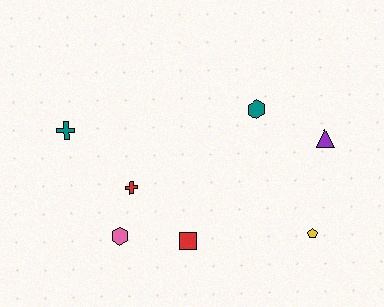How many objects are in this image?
There are 7 objects.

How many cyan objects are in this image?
There are no cyan objects.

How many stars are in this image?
There are no stars.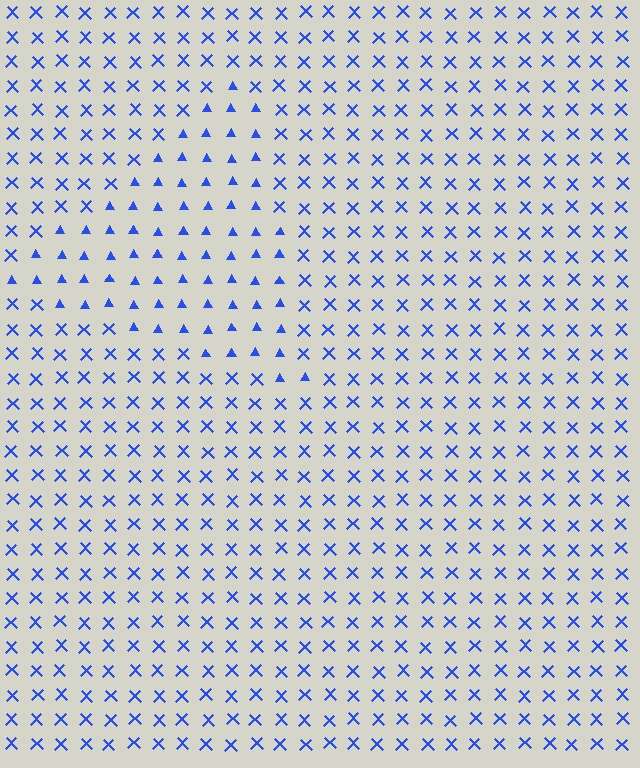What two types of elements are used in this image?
The image uses triangles inside the triangle region and X marks outside it.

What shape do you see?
I see a triangle.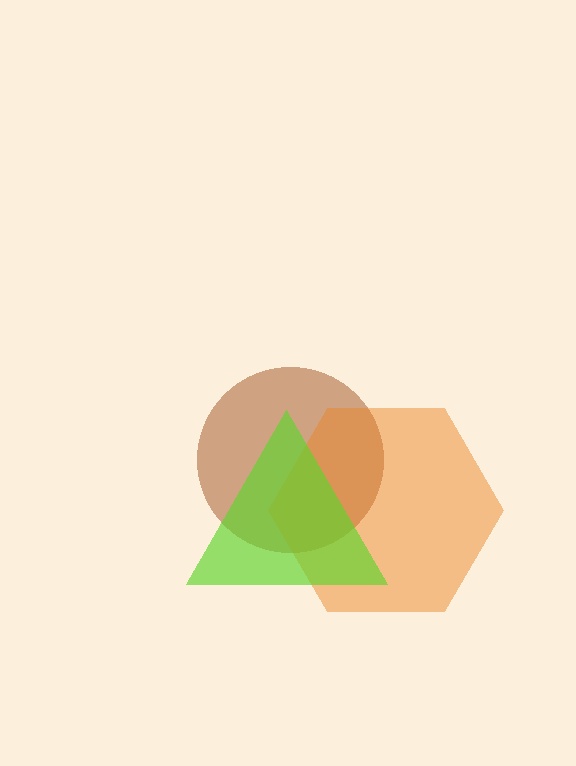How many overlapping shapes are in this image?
There are 3 overlapping shapes in the image.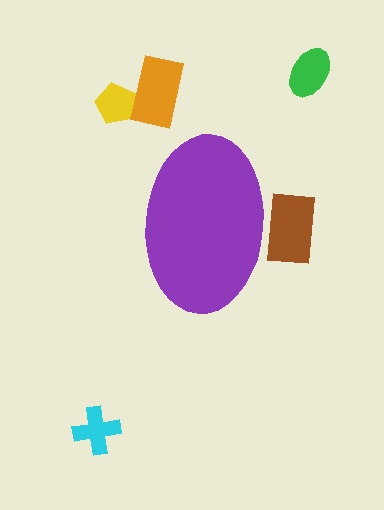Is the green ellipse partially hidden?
No, the green ellipse is fully visible.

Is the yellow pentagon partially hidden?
No, the yellow pentagon is fully visible.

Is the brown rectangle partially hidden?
Yes, the brown rectangle is partially hidden behind the purple ellipse.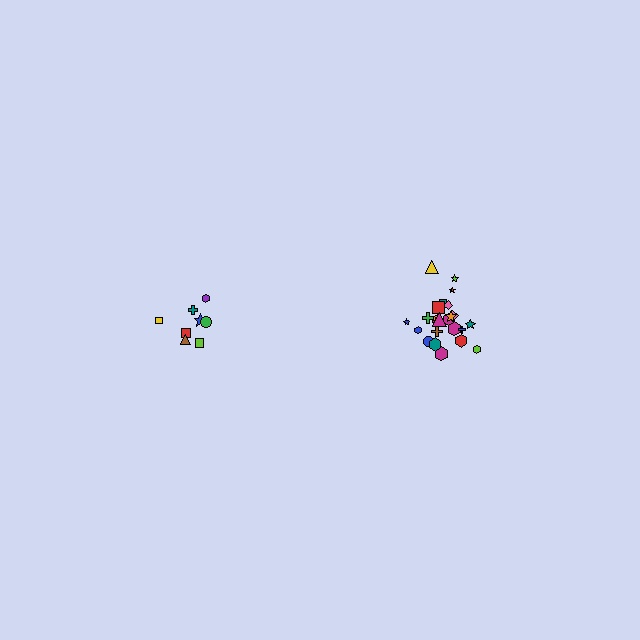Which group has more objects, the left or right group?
The right group.